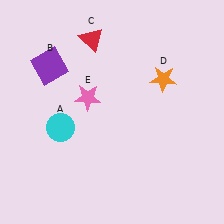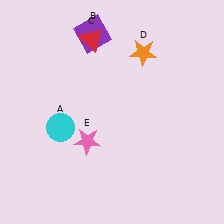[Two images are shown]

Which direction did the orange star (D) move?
The orange star (D) moved up.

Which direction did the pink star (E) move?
The pink star (E) moved down.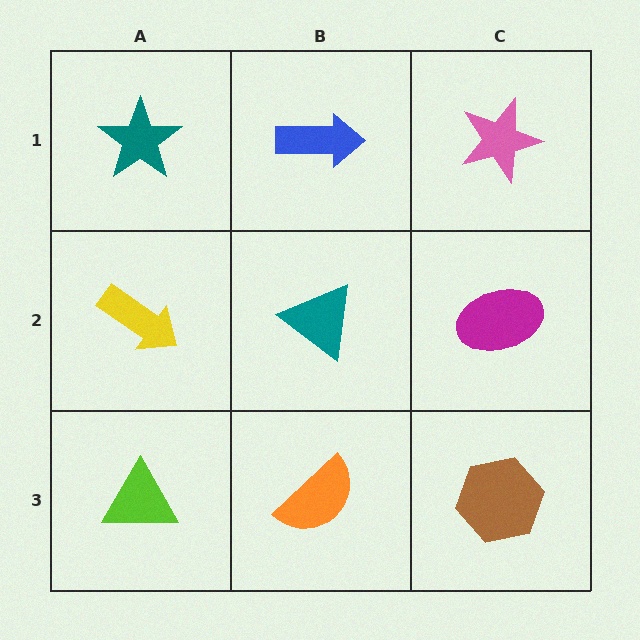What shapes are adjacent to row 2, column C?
A pink star (row 1, column C), a brown hexagon (row 3, column C), a teal triangle (row 2, column B).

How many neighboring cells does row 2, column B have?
4.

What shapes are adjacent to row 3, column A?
A yellow arrow (row 2, column A), an orange semicircle (row 3, column B).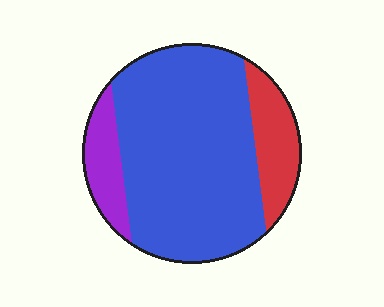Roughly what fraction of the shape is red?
Red covers about 15% of the shape.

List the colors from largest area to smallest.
From largest to smallest: blue, red, purple.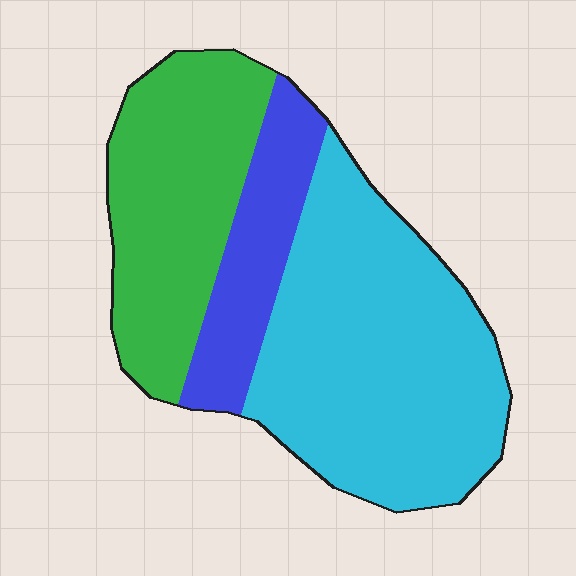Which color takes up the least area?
Blue, at roughly 15%.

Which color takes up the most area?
Cyan, at roughly 50%.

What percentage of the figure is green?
Green takes up between a quarter and a half of the figure.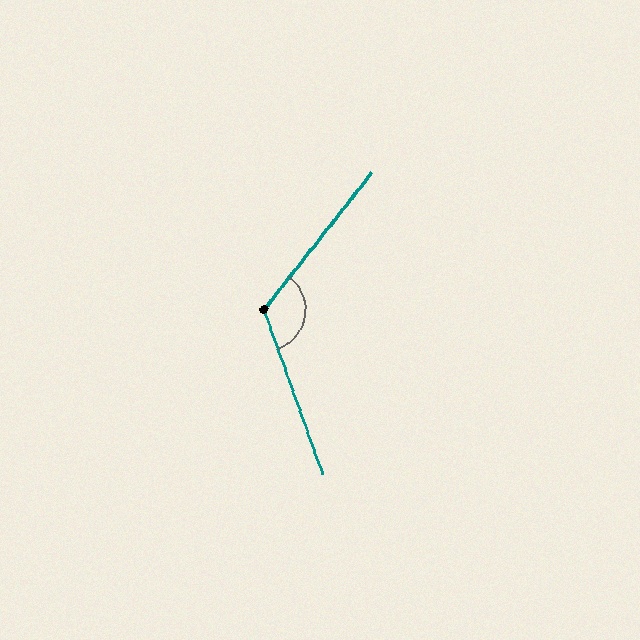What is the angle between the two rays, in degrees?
Approximately 122 degrees.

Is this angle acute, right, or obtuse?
It is obtuse.